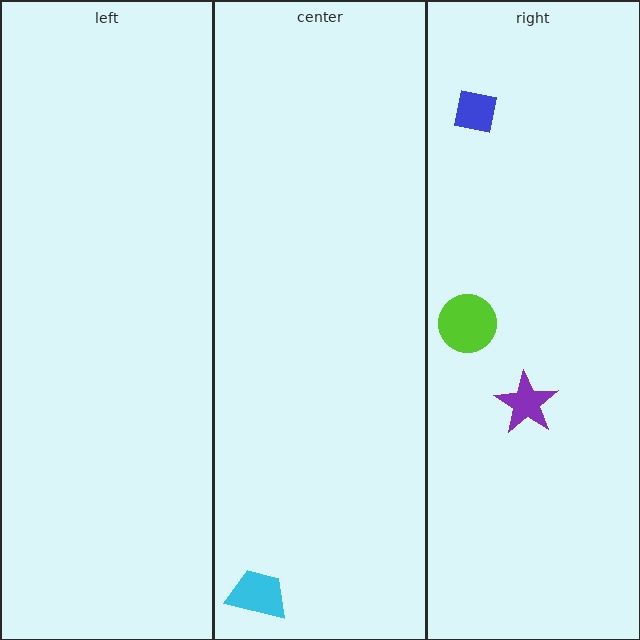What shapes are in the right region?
The purple star, the lime circle, the blue square.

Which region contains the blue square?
The right region.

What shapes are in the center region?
The cyan trapezoid.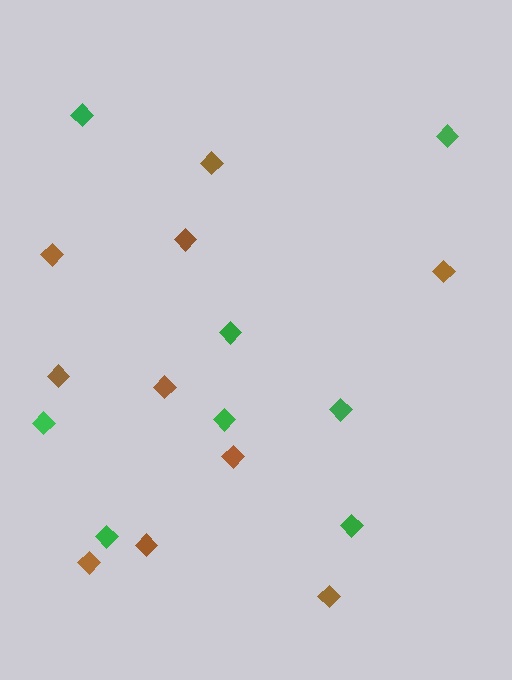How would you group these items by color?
There are 2 groups: one group of brown diamonds (10) and one group of green diamonds (8).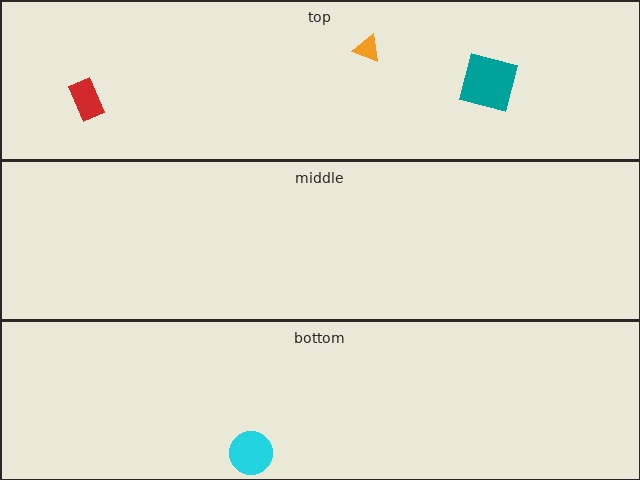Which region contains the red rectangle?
The top region.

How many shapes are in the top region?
3.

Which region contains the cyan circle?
The bottom region.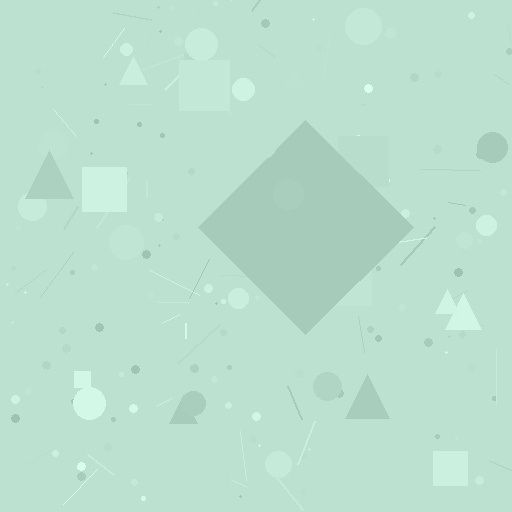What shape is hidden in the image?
A diamond is hidden in the image.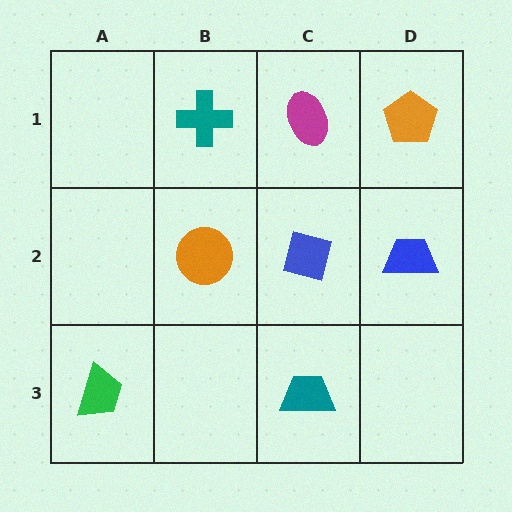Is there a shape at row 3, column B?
No, that cell is empty.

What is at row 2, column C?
A blue square.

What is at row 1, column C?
A magenta ellipse.